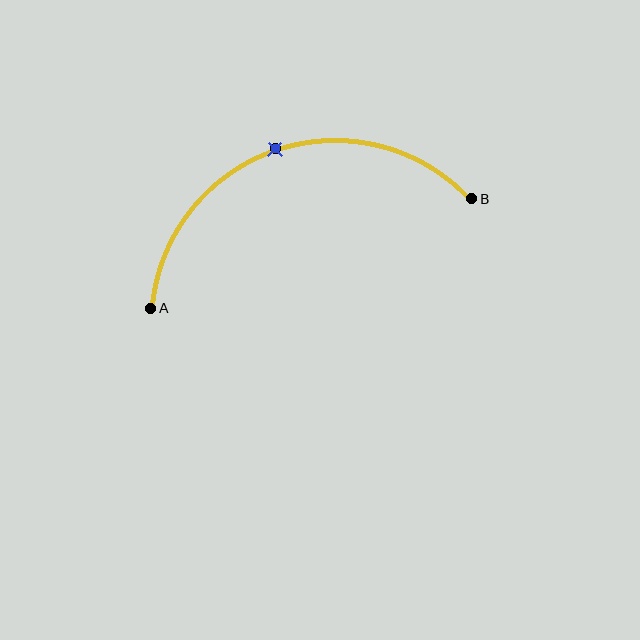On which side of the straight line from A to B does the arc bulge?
The arc bulges above the straight line connecting A and B.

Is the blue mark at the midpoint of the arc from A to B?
Yes. The blue mark lies on the arc at equal arc-length from both A and B — it is the arc midpoint.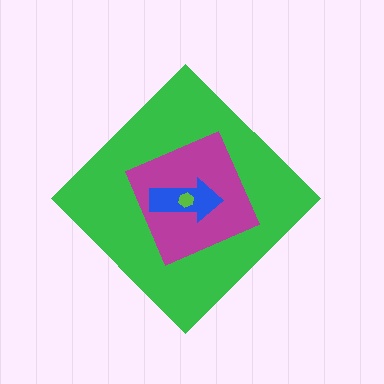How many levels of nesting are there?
4.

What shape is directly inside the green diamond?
The magenta square.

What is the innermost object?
The lime hexagon.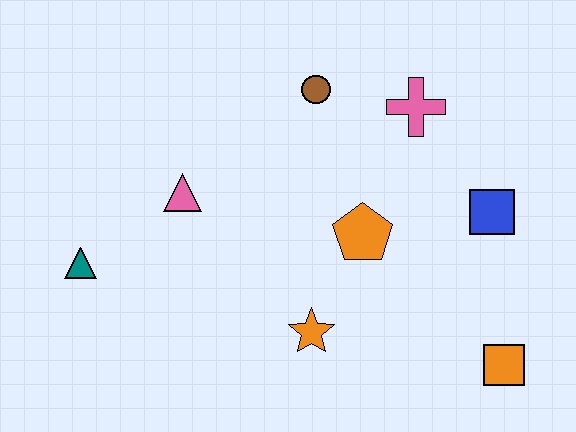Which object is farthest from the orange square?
The teal triangle is farthest from the orange square.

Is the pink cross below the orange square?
No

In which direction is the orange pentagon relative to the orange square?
The orange pentagon is to the left of the orange square.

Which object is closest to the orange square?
The blue square is closest to the orange square.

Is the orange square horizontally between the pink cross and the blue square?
No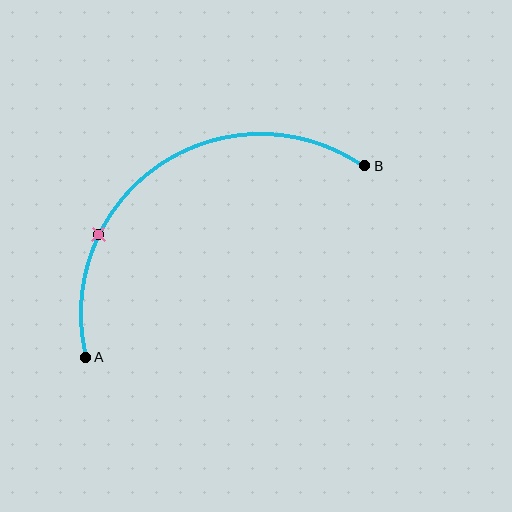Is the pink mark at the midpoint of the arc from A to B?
No. The pink mark lies on the arc but is closer to endpoint A. The arc midpoint would be at the point on the curve equidistant along the arc from both A and B.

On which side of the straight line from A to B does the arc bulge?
The arc bulges above and to the left of the straight line connecting A and B.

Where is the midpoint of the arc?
The arc midpoint is the point on the curve farthest from the straight line joining A and B. It sits above and to the left of that line.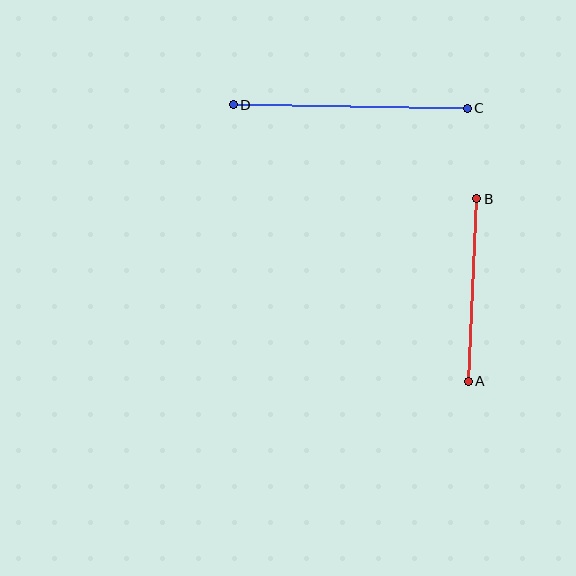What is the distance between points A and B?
The distance is approximately 182 pixels.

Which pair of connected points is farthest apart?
Points C and D are farthest apart.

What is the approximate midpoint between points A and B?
The midpoint is at approximately (473, 290) pixels.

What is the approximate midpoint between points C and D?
The midpoint is at approximately (350, 107) pixels.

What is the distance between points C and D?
The distance is approximately 234 pixels.